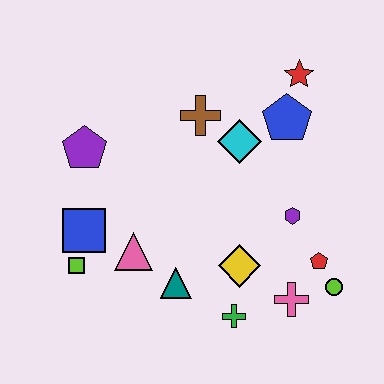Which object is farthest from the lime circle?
The purple pentagon is farthest from the lime circle.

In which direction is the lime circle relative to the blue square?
The lime circle is to the right of the blue square.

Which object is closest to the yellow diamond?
The green cross is closest to the yellow diamond.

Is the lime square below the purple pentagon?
Yes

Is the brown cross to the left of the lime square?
No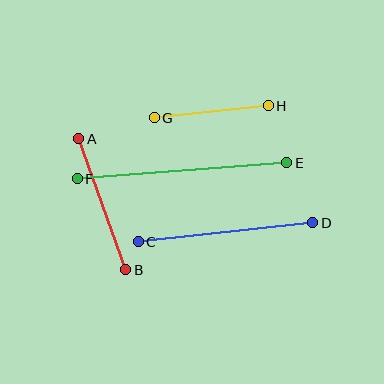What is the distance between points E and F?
The distance is approximately 210 pixels.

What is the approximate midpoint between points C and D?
The midpoint is at approximately (225, 232) pixels.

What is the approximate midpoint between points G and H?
The midpoint is at approximately (211, 112) pixels.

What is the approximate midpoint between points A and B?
The midpoint is at approximately (102, 204) pixels.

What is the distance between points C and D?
The distance is approximately 176 pixels.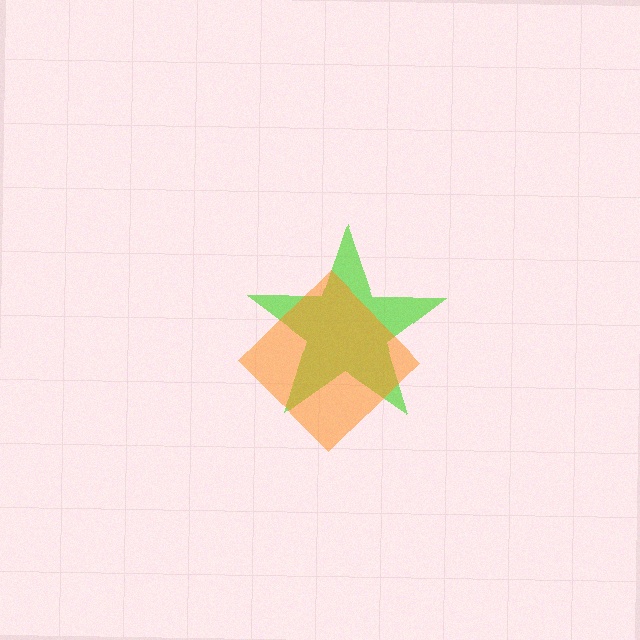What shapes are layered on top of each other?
The layered shapes are: a lime star, an orange diamond.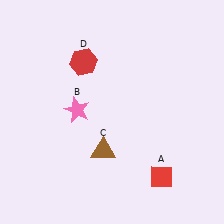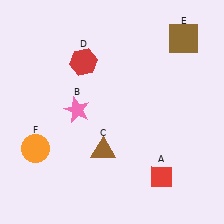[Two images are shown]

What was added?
A brown square (E), an orange circle (F) were added in Image 2.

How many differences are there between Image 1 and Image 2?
There are 2 differences between the two images.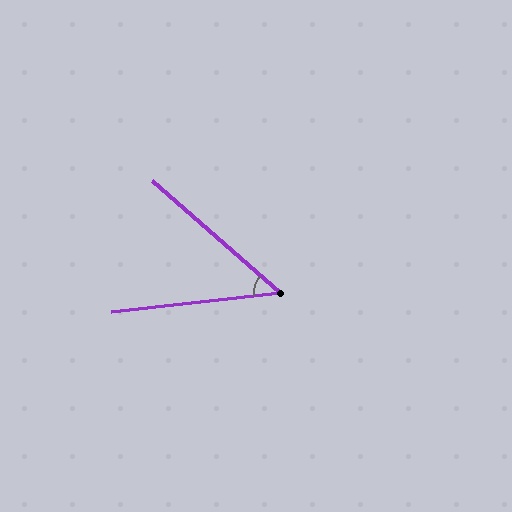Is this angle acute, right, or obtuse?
It is acute.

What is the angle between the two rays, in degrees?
Approximately 48 degrees.